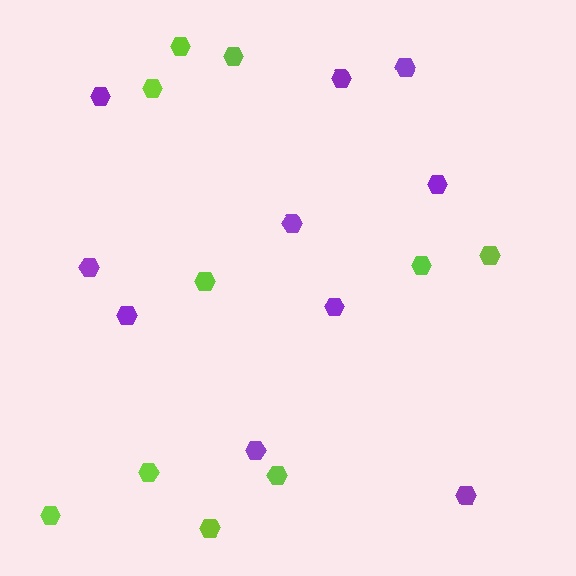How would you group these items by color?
There are 2 groups: one group of purple hexagons (10) and one group of lime hexagons (10).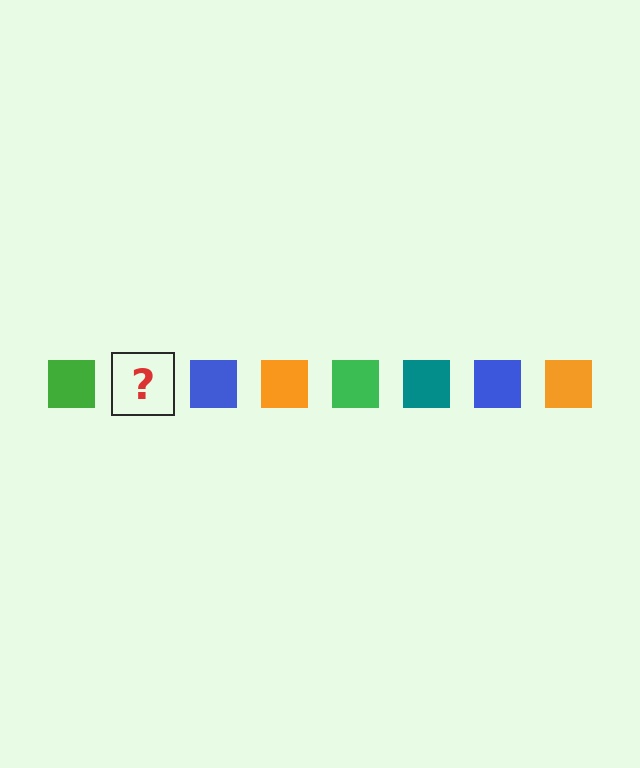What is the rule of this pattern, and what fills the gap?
The rule is that the pattern cycles through green, teal, blue, orange squares. The gap should be filled with a teal square.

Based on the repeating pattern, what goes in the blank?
The blank should be a teal square.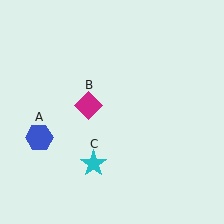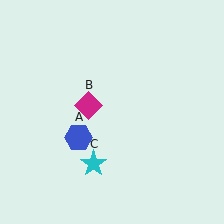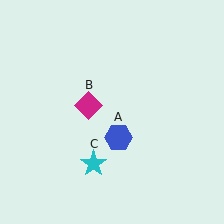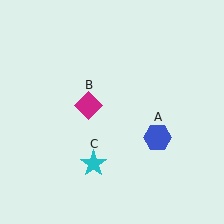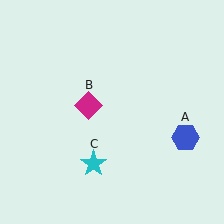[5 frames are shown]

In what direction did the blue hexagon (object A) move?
The blue hexagon (object A) moved right.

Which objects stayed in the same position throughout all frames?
Magenta diamond (object B) and cyan star (object C) remained stationary.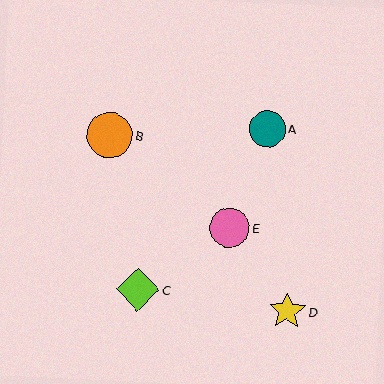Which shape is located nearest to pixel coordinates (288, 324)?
The yellow star (labeled D) at (287, 311) is nearest to that location.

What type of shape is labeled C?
Shape C is a lime diamond.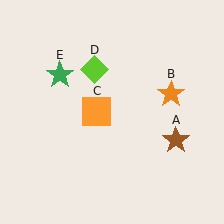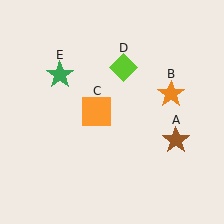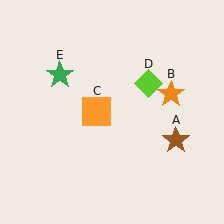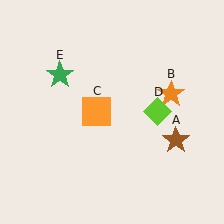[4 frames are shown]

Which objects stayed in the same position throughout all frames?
Brown star (object A) and orange star (object B) and orange square (object C) and green star (object E) remained stationary.